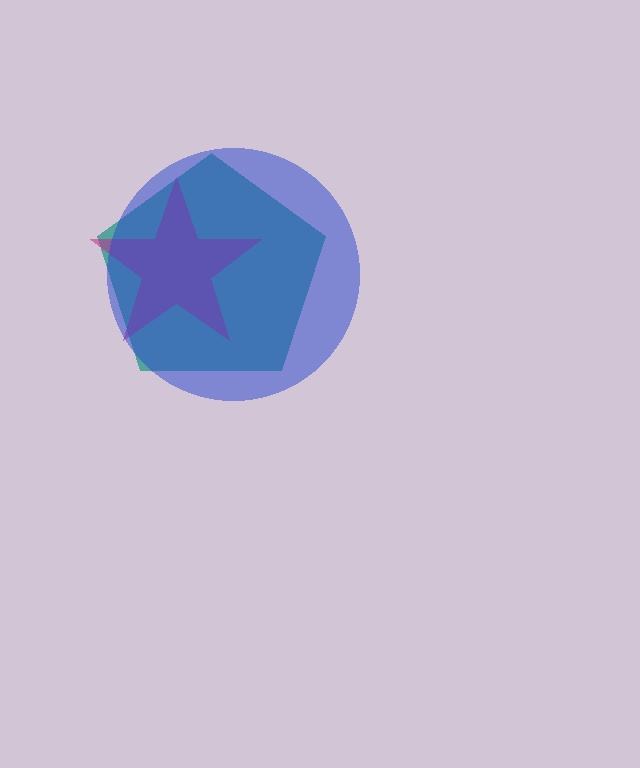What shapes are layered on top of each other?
The layered shapes are: a teal pentagon, a magenta star, a blue circle.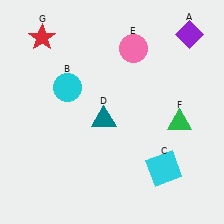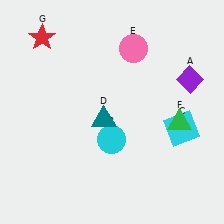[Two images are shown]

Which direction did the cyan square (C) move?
The cyan square (C) moved up.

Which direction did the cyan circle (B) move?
The cyan circle (B) moved down.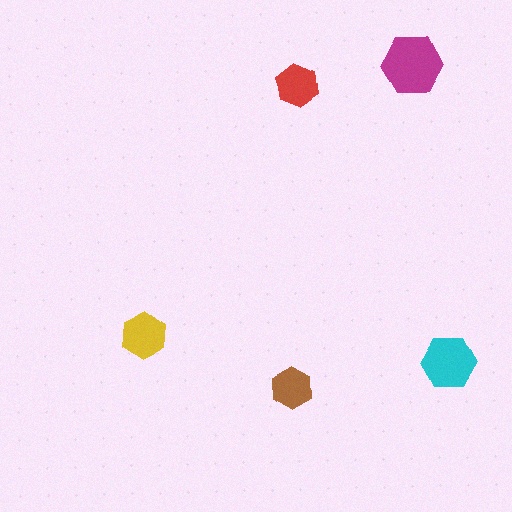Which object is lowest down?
The brown hexagon is bottommost.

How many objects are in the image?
There are 5 objects in the image.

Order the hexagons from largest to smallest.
the magenta one, the cyan one, the yellow one, the red one, the brown one.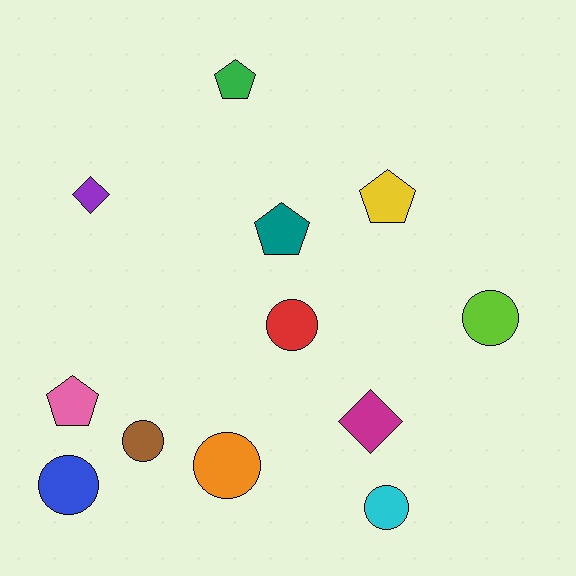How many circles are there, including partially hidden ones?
There are 6 circles.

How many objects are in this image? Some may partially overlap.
There are 12 objects.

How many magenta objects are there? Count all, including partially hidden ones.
There is 1 magenta object.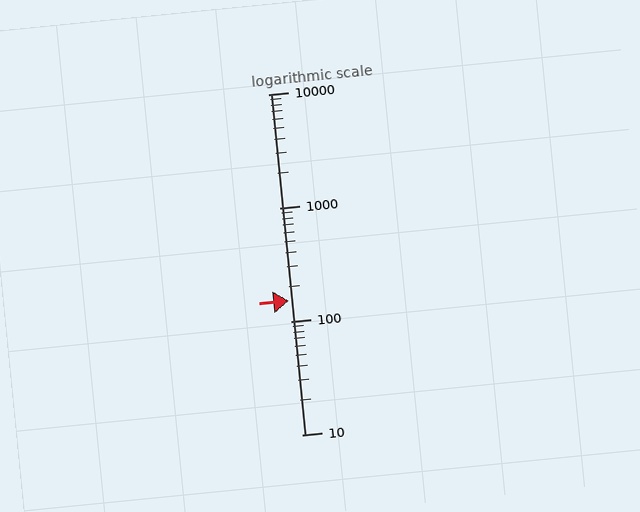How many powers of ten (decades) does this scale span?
The scale spans 3 decades, from 10 to 10000.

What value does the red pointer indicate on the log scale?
The pointer indicates approximately 150.